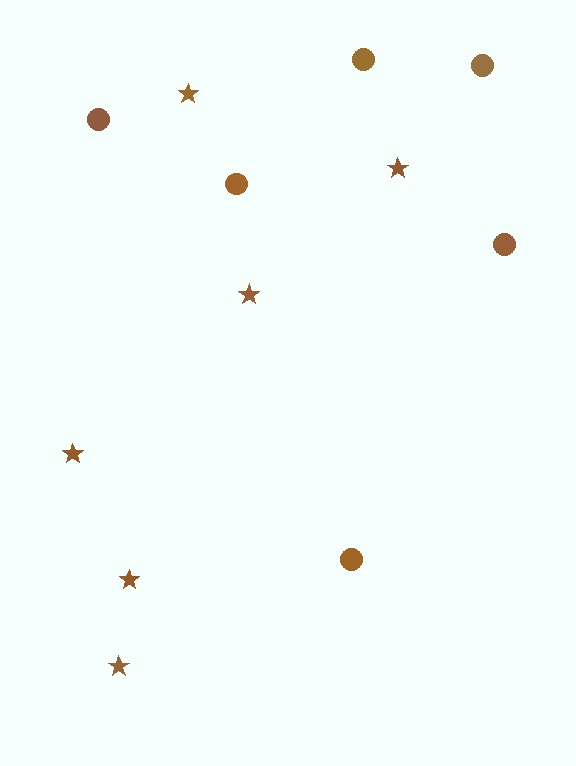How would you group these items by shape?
There are 2 groups: one group of circles (6) and one group of stars (6).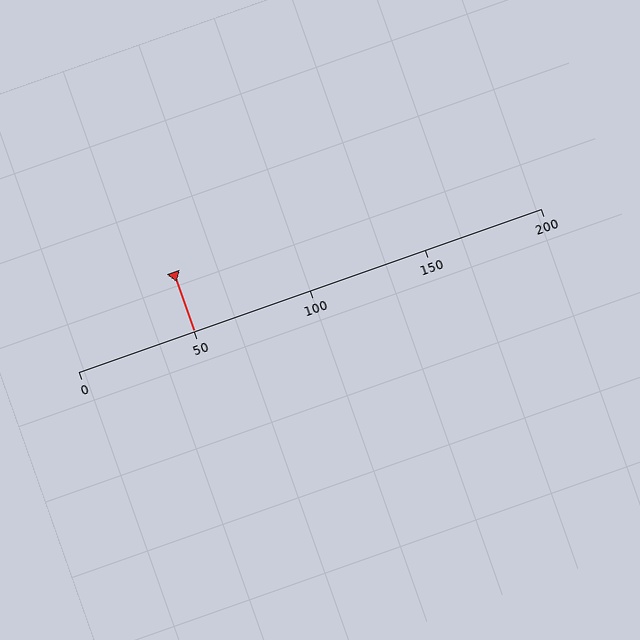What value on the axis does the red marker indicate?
The marker indicates approximately 50.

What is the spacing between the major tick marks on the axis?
The major ticks are spaced 50 apart.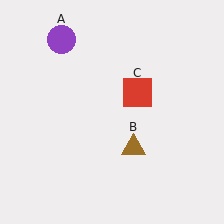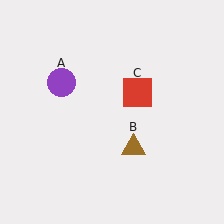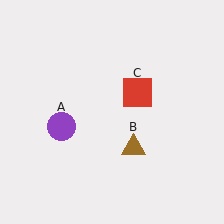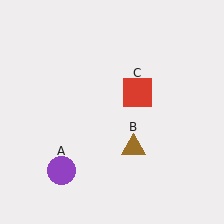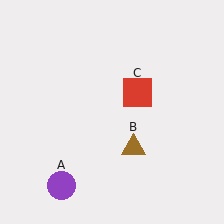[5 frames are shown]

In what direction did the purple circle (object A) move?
The purple circle (object A) moved down.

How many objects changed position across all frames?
1 object changed position: purple circle (object A).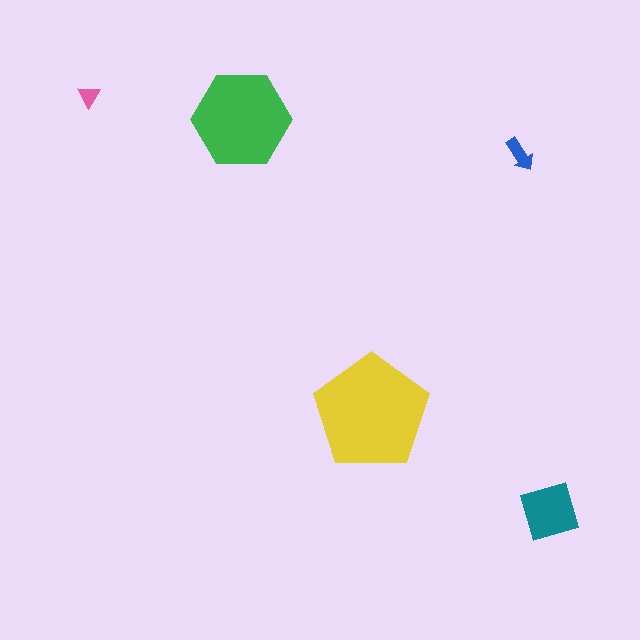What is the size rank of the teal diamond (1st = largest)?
3rd.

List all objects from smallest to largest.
The pink triangle, the blue arrow, the teal diamond, the green hexagon, the yellow pentagon.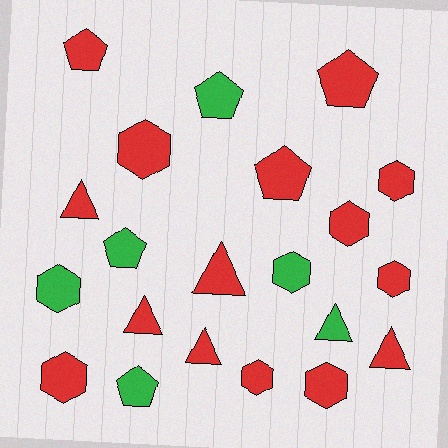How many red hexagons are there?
There are 7 red hexagons.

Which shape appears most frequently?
Hexagon, with 9 objects.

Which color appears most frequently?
Red, with 15 objects.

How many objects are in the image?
There are 21 objects.